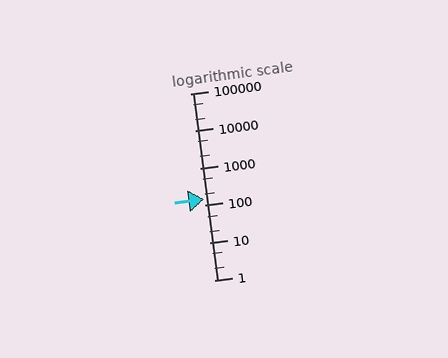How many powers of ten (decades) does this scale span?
The scale spans 5 decades, from 1 to 100000.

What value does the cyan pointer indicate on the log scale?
The pointer indicates approximately 150.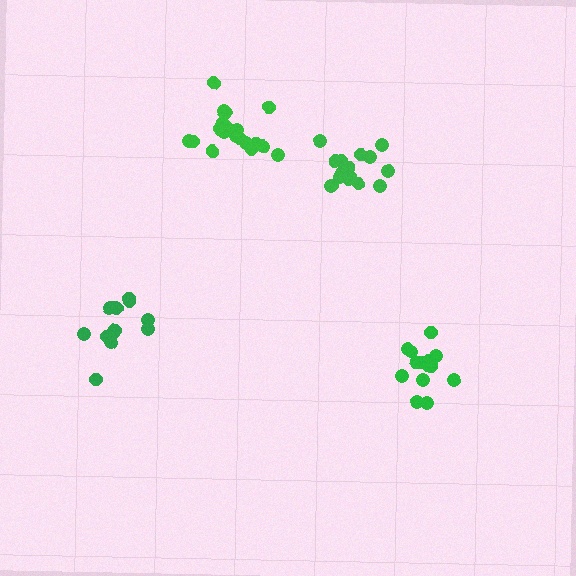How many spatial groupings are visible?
There are 4 spatial groupings.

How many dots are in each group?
Group 1: 14 dots, Group 2: 17 dots, Group 3: 20 dots, Group 4: 14 dots (65 total).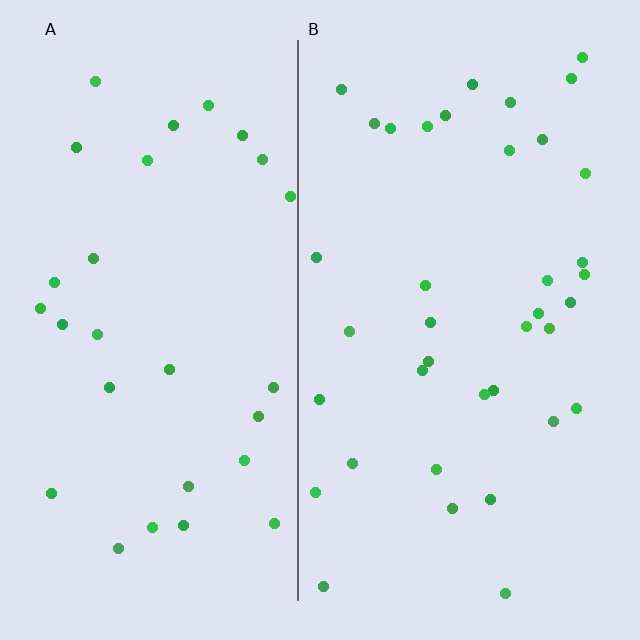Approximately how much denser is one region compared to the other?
Approximately 1.3× — region B over region A.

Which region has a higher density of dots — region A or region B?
B (the right).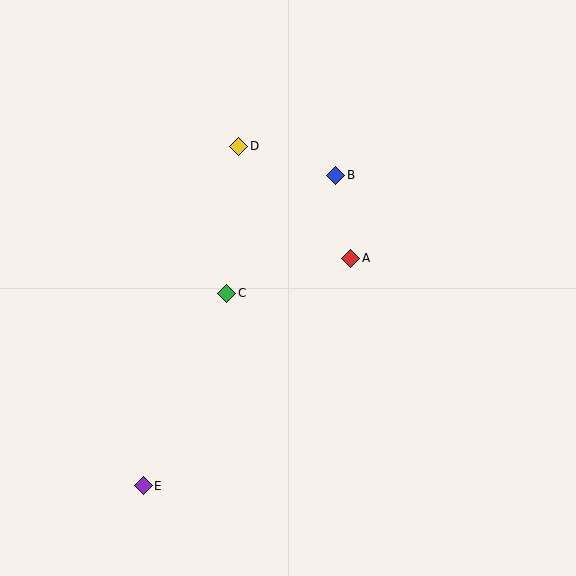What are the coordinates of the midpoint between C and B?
The midpoint between C and B is at (281, 234).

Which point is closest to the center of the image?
Point C at (227, 293) is closest to the center.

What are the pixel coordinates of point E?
Point E is at (143, 486).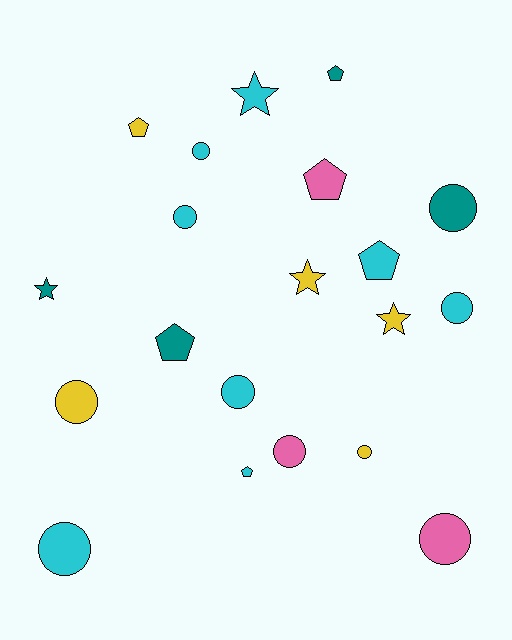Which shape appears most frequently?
Circle, with 10 objects.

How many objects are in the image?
There are 20 objects.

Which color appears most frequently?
Cyan, with 8 objects.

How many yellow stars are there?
There are 2 yellow stars.